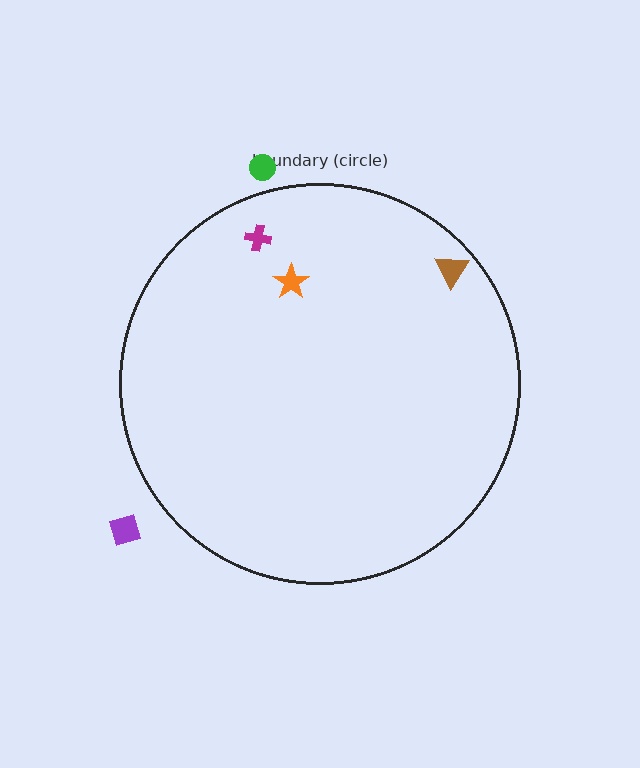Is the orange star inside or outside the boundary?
Inside.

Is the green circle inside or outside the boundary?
Outside.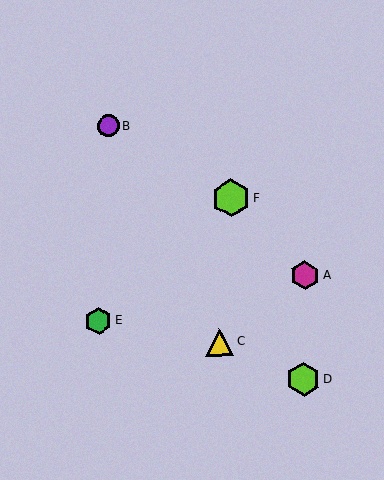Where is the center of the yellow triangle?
The center of the yellow triangle is at (219, 342).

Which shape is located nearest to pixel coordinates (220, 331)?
The yellow triangle (labeled C) at (219, 342) is nearest to that location.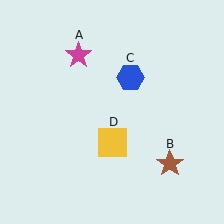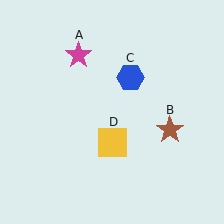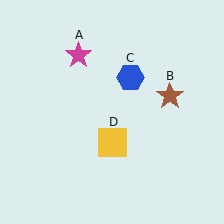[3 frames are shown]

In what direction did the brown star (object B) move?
The brown star (object B) moved up.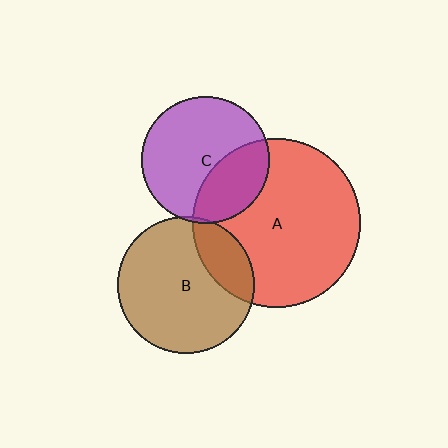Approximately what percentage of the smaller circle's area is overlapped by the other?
Approximately 20%.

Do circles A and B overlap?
Yes.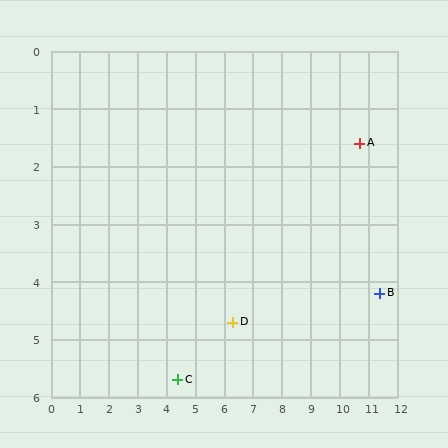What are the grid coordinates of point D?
Point D is at approximately (6.3, 4.7).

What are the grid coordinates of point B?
Point B is at approximately (11.4, 4.2).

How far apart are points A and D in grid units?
Points A and D are about 5.4 grid units apart.